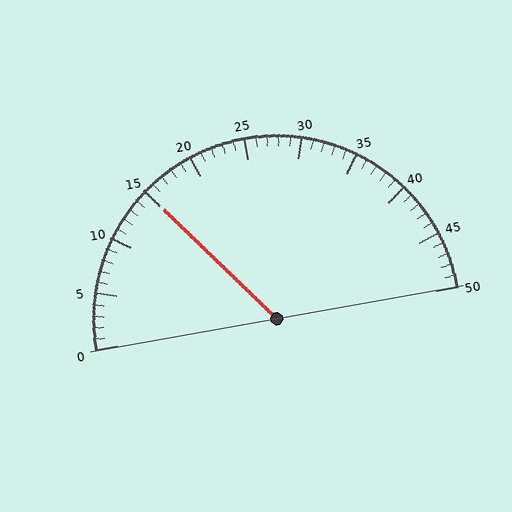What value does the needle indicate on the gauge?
The needle indicates approximately 15.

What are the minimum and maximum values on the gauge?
The gauge ranges from 0 to 50.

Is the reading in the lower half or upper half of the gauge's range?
The reading is in the lower half of the range (0 to 50).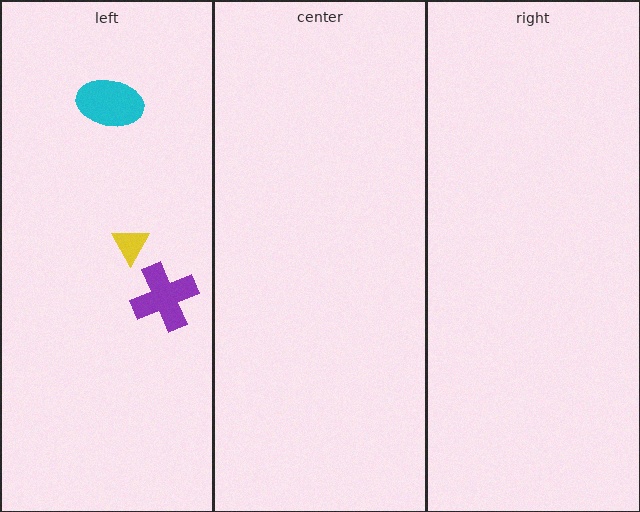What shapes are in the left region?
The yellow triangle, the purple cross, the cyan ellipse.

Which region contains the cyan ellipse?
The left region.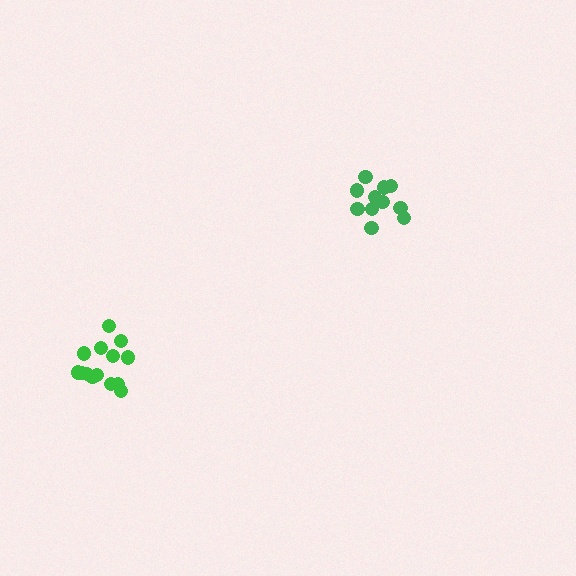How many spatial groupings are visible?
There are 2 spatial groupings.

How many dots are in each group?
Group 1: 14 dots, Group 2: 13 dots (27 total).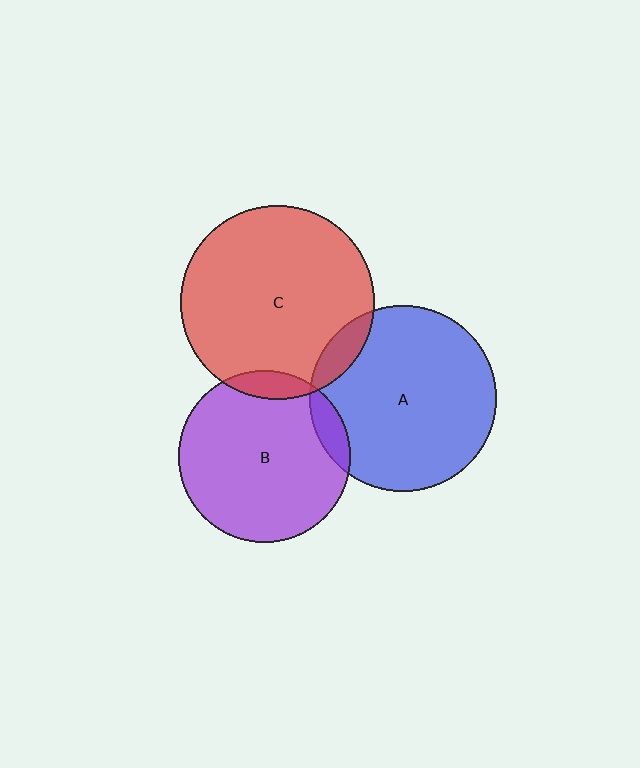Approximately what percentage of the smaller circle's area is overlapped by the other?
Approximately 10%.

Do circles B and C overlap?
Yes.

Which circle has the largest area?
Circle C (red).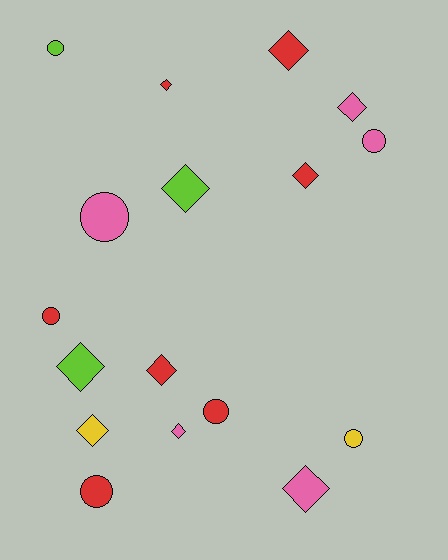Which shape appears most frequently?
Diamond, with 10 objects.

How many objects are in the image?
There are 17 objects.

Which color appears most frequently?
Red, with 7 objects.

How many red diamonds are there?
There are 4 red diamonds.